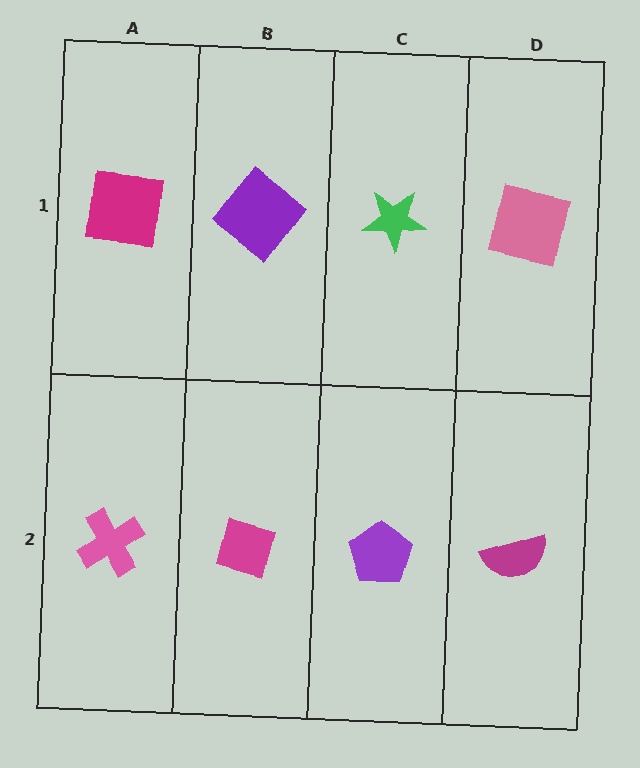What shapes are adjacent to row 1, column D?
A magenta semicircle (row 2, column D), a green star (row 1, column C).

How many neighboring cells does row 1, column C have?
3.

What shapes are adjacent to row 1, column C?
A purple pentagon (row 2, column C), a purple diamond (row 1, column B), a pink square (row 1, column D).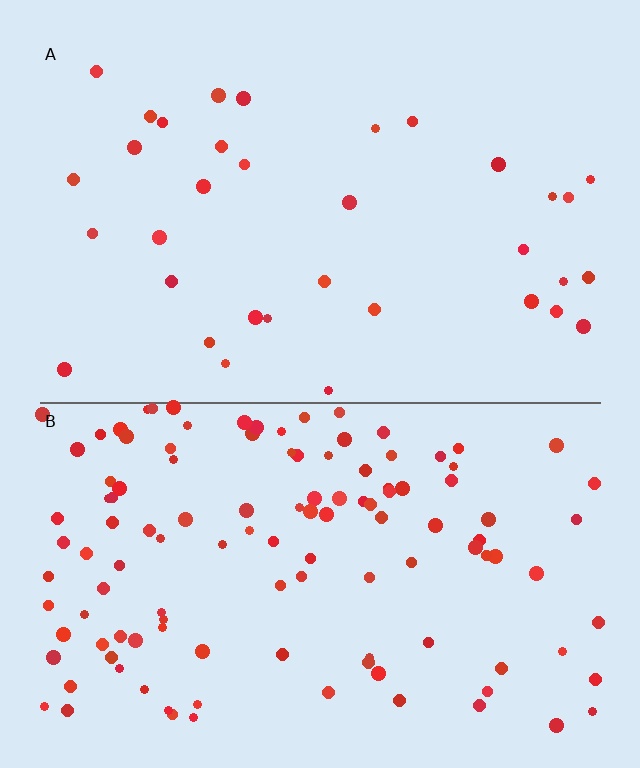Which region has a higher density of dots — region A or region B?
B (the bottom).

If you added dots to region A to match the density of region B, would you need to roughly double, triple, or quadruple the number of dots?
Approximately quadruple.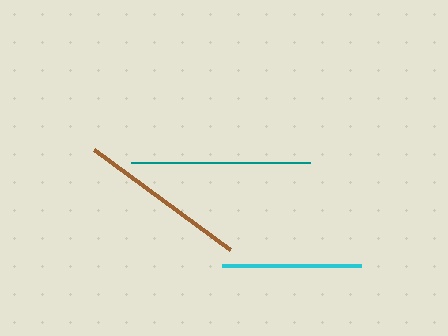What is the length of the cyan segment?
The cyan segment is approximately 139 pixels long.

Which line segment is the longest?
The teal line is the longest at approximately 179 pixels.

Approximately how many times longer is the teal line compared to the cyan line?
The teal line is approximately 1.3 times the length of the cyan line.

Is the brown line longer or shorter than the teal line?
The teal line is longer than the brown line.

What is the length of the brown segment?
The brown segment is approximately 169 pixels long.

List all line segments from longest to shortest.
From longest to shortest: teal, brown, cyan.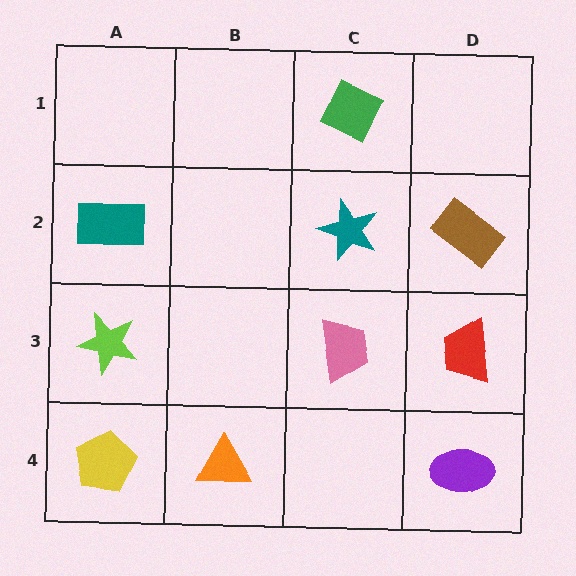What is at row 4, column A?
A yellow pentagon.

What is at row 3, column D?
A red trapezoid.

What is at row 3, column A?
A lime star.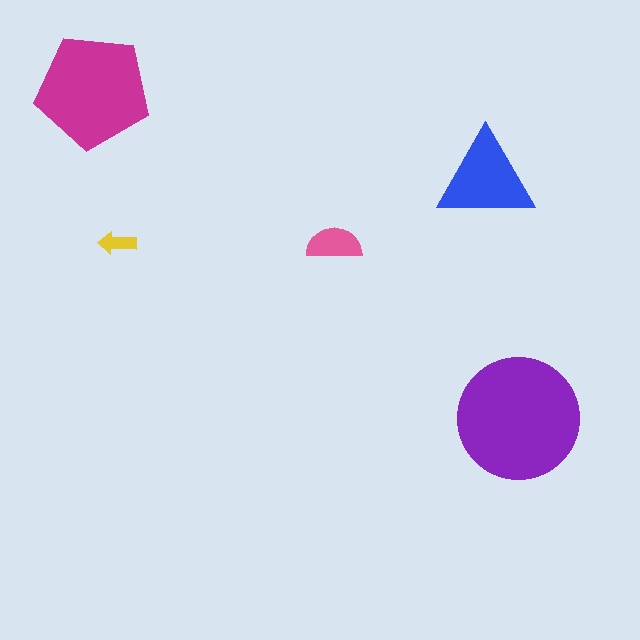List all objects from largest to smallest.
The purple circle, the magenta pentagon, the blue triangle, the pink semicircle, the yellow arrow.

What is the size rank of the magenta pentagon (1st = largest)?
2nd.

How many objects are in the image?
There are 5 objects in the image.